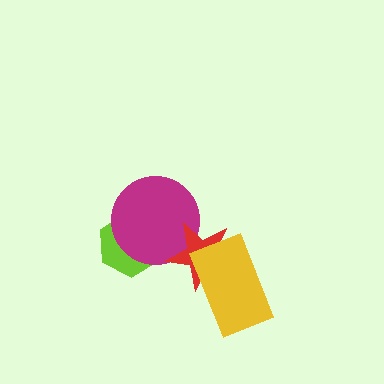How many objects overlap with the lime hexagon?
1 object overlaps with the lime hexagon.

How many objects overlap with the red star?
2 objects overlap with the red star.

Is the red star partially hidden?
Yes, it is partially covered by another shape.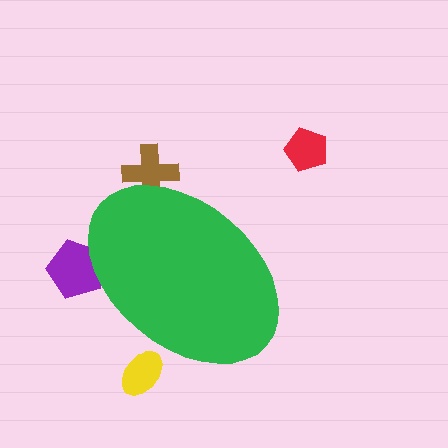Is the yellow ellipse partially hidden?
Yes, the yellow ellipse is partially hidden behind the green ellipse.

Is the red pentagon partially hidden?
No, the red pentagon is fully visible.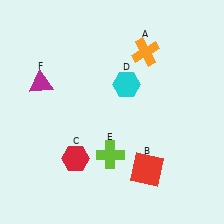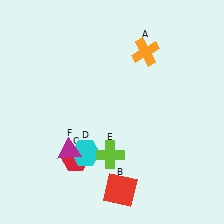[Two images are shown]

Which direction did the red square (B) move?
The red square (B) moved left.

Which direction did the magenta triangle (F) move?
The magenta triangle (F) moved down.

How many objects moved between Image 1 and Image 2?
3 objects moved between the two images.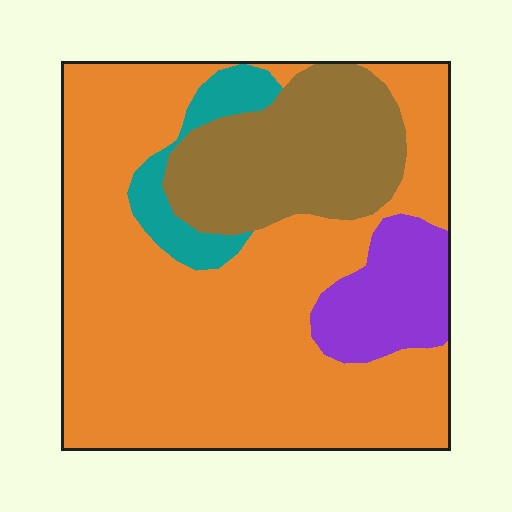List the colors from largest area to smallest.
From largest to smallest: orange, brown, purple, teal.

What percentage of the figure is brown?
Brown takes up less than a quarter of the figure.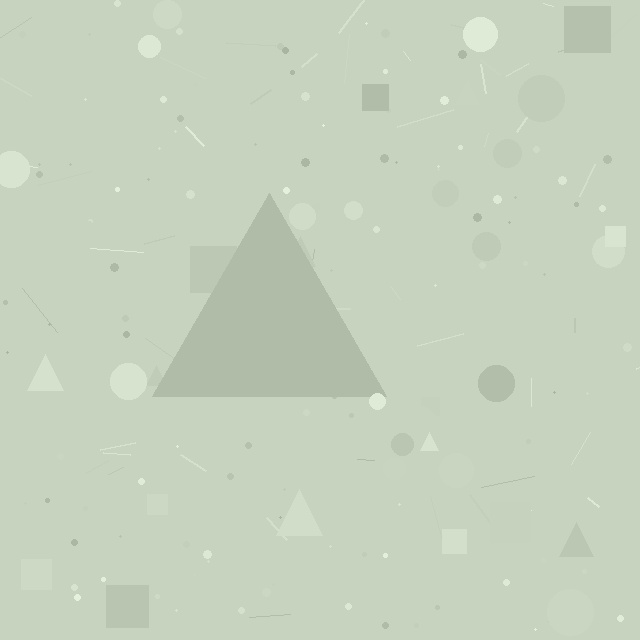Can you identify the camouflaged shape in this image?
The camouflaged shape is a triangle.